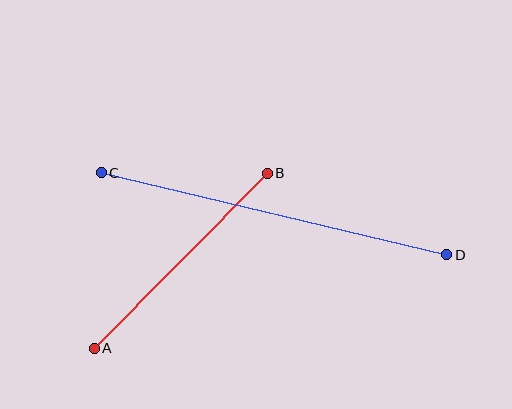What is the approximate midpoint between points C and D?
The midpoint is at approximately (274, 214) pixels.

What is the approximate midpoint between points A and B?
The midpoint is at approximately (181, 261) pixels.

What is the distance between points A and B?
The distance is approximately 246 pixels.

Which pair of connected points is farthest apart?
Points C and D are farthest apart.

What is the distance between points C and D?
The distance is approximately 355 pixels.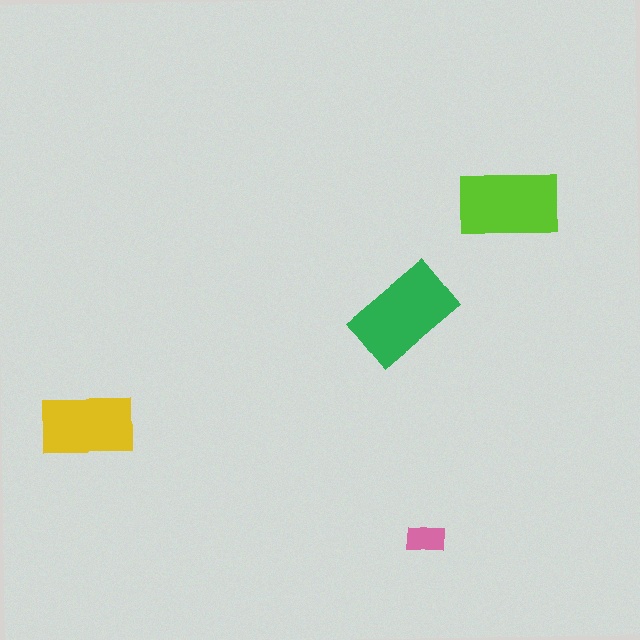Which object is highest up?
The lime rectangle is topmost.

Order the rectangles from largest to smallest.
the green one, the lime one, the yellow one, the pink one.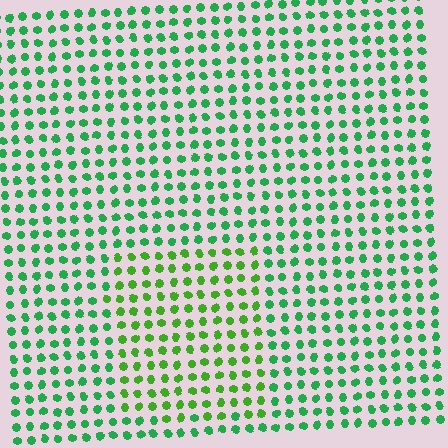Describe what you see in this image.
The image is filled with small green elements in a uniform arrangement. A rectangle-shaped region is visible where the elements are tinted to a slightly different hue, forming a subtle color boundary.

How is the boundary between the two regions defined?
The boundary is defined purely by a slight shift in hue (about 31 degrees). Spacing, size, and orientation are identical on both sides.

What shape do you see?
I see a rectangle.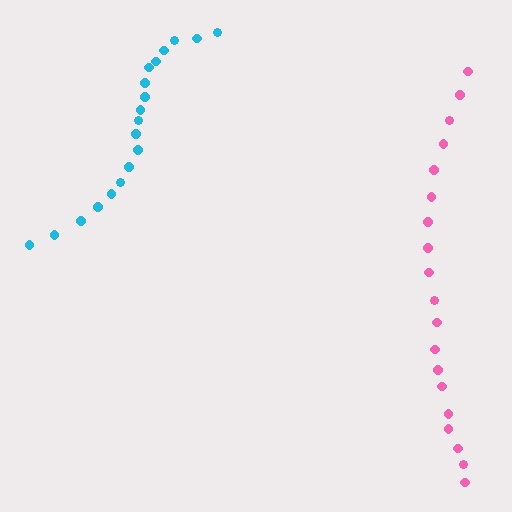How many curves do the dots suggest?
There are 2 distinct paths.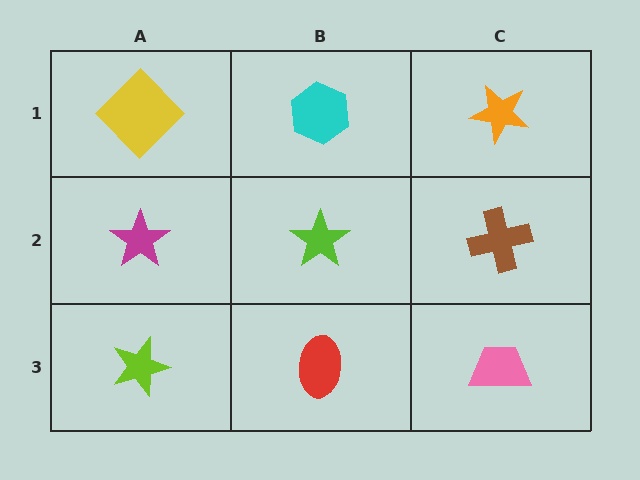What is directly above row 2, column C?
An orange star.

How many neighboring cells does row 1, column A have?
2.